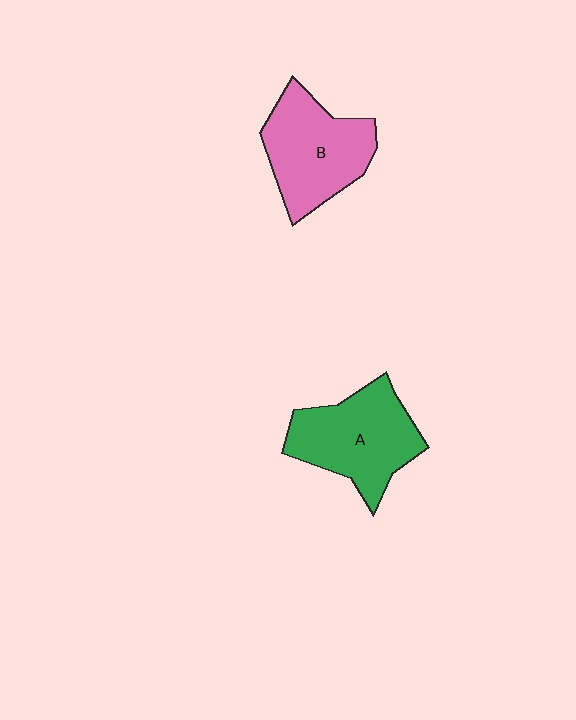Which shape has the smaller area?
Shape B (pink).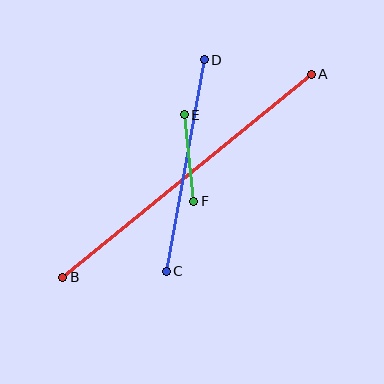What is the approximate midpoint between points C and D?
The midpoint is at approximately (185, 165) pixels.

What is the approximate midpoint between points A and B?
The midpoint is at approximately (187, 176) pixels.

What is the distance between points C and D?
The distance is approximately 215 pixels.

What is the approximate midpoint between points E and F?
The midpoint is at approximately (189, 158) pixels.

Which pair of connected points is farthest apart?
Points A and B are farthest apart.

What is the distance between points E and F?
The distance is approximately 87 pixels.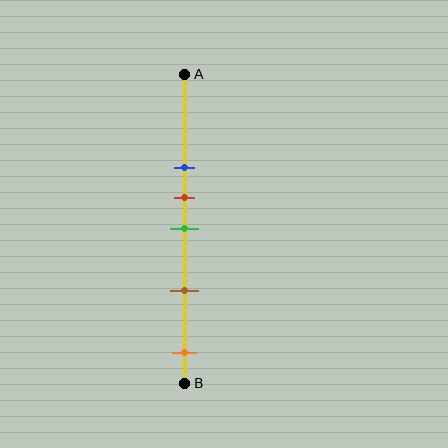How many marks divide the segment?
There are 5 marks dividing the segment.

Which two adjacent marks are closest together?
The red and green marks are the closest adjacent pair.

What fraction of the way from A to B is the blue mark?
The blue mark is approximately 30% (0.3) of the way from A to B.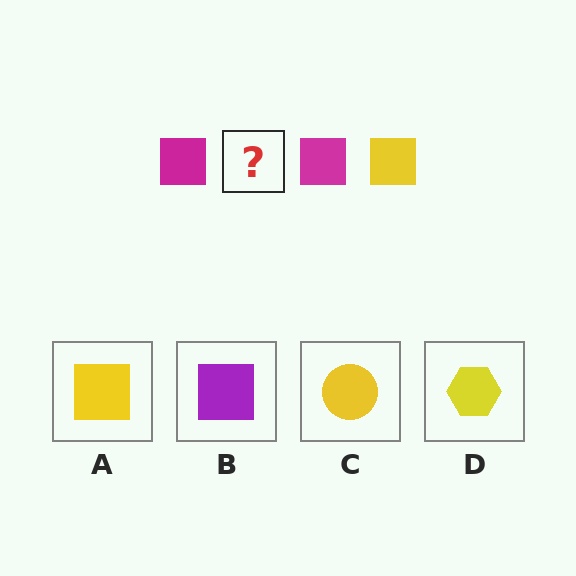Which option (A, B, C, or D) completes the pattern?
A.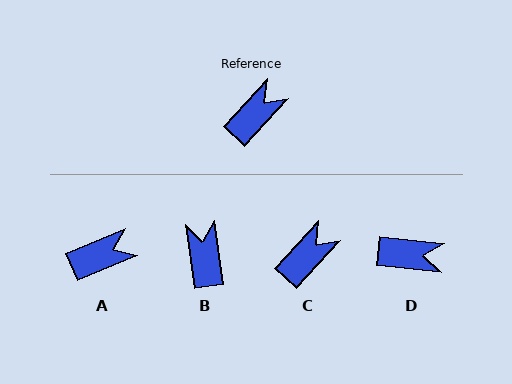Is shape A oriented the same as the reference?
No, it is off by about 25 degrees.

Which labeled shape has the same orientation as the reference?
C.